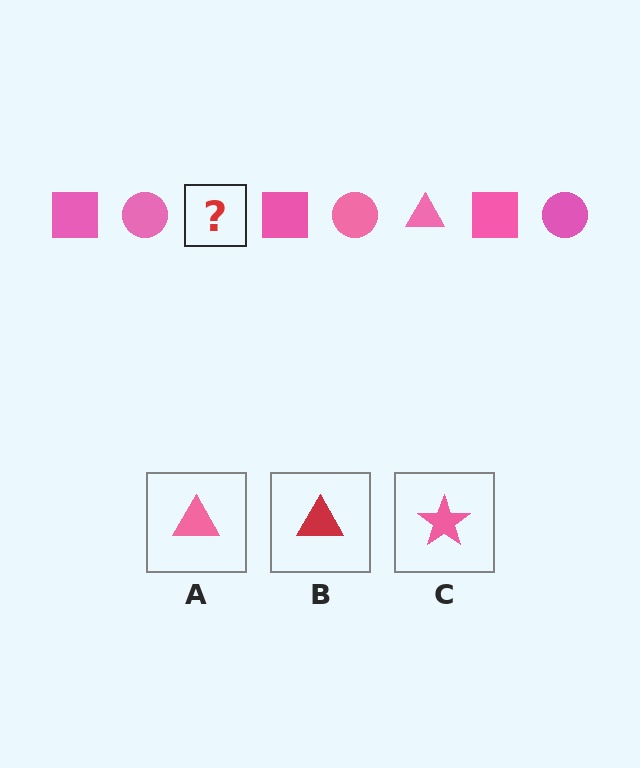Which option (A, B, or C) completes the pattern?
A.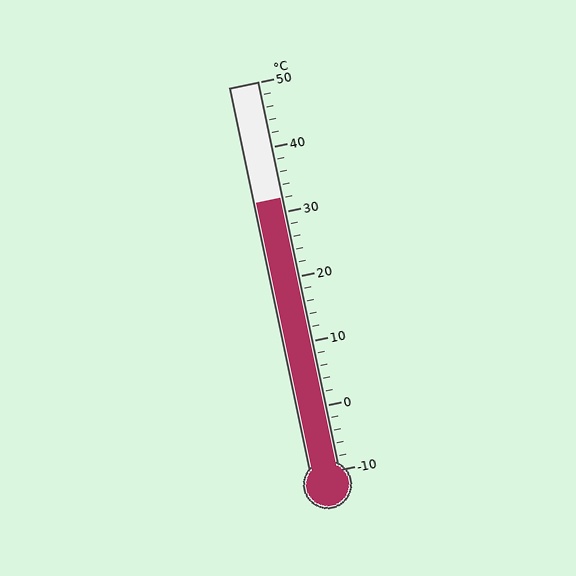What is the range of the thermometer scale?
The thermometer scale ranges from -10°C to 50°C.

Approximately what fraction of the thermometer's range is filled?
The thermometer is filled to approximately 70% of its range.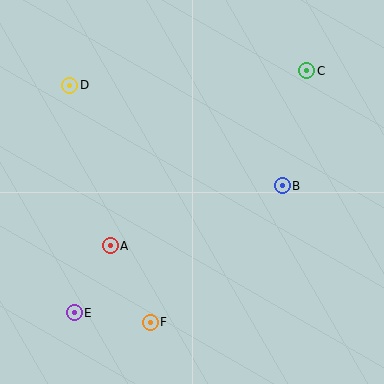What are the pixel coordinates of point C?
Point C is at (307, 71).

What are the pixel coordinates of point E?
Point E is at (74, 313).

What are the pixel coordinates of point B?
Point B is at (282, 186).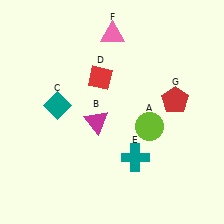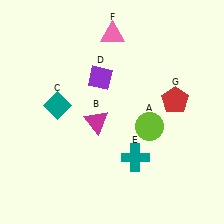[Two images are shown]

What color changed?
The diamond (D) changed from red in Image 1 to purple in Image 2.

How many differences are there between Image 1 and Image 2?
There is 1 difference between the two images.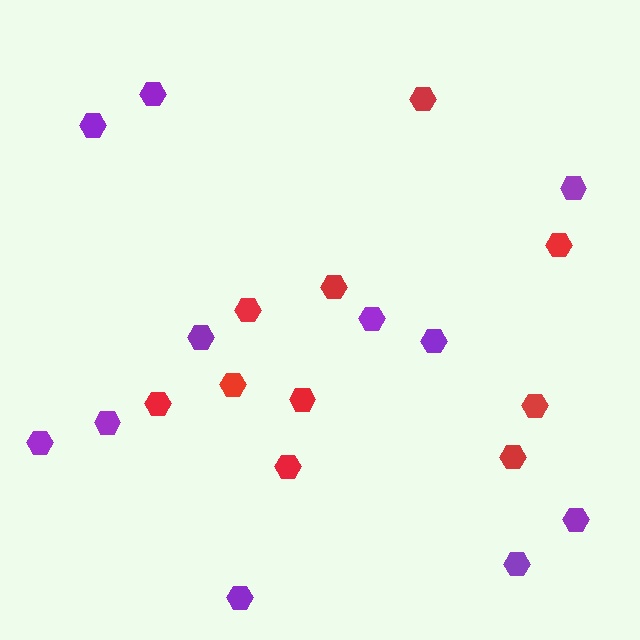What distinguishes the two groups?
There are 2 groups: one group of purple hexagons (11) and one group of red hexagons (10).